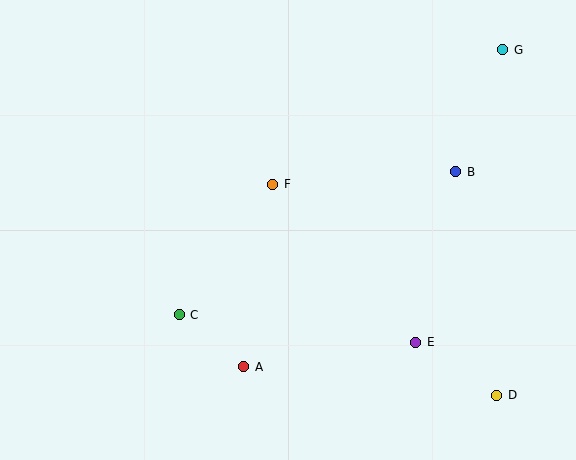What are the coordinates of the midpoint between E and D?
The midpoint between E and D is at (456, 369).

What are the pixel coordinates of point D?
Point D is at (497, 395).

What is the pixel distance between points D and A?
The distance between D and A is 254 pixels.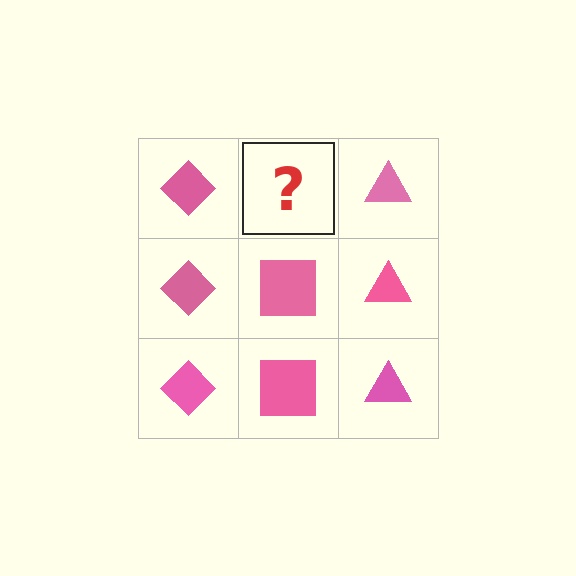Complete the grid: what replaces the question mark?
The question mark should be replaced with a pink square.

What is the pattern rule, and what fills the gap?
The rule is that each column has a consistent shape. The gap should be filled with a pink square.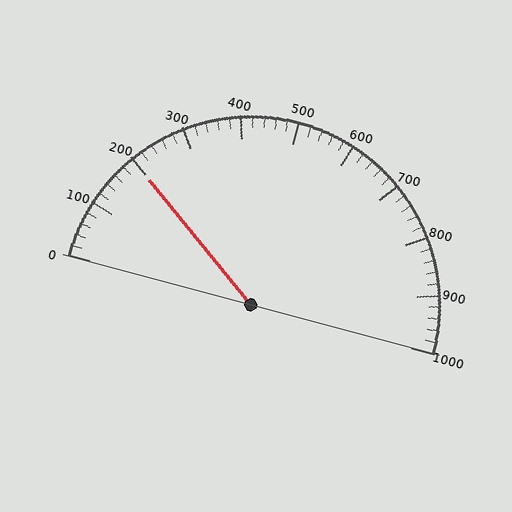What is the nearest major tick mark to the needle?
The nearest major tick mark is 200.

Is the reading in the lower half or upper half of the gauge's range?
The reading is in the lower half of the range (0 to 1000).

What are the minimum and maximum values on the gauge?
The gauge ranges from 0 to 1000.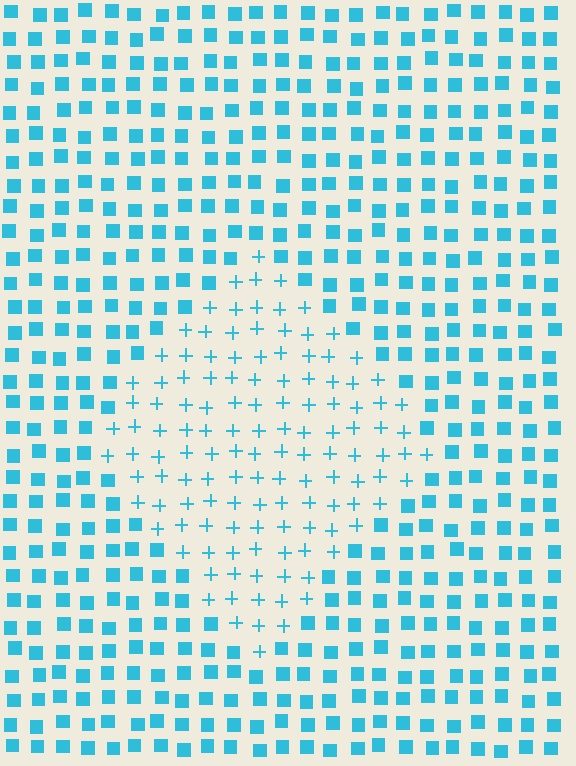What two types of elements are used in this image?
The image uses plus signs inside the diamond region and squares outside it.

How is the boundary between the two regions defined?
The boundary is defined by a change in element shape: plus signs inside vs. squares outside. All elements share the same color and spacing.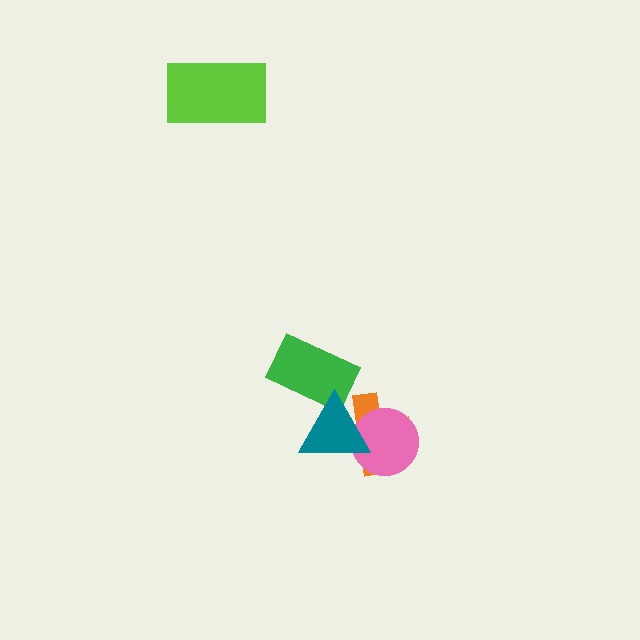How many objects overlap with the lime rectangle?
0 objects overlap with the lime rectangle.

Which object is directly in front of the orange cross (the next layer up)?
The pink circle is directly in front of the orange cross.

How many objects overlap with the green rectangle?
1 object overlaps with the green rectangle.